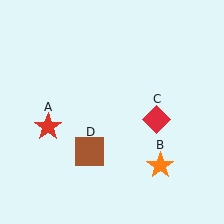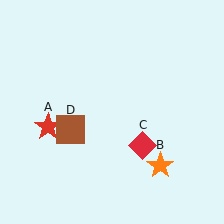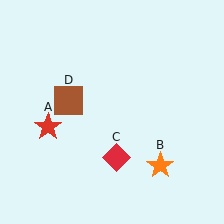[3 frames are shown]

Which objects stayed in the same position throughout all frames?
Red star (object A) and orange star (object B) remained stationary.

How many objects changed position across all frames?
2 objects changed position: red diamond (object C), brown square (object D).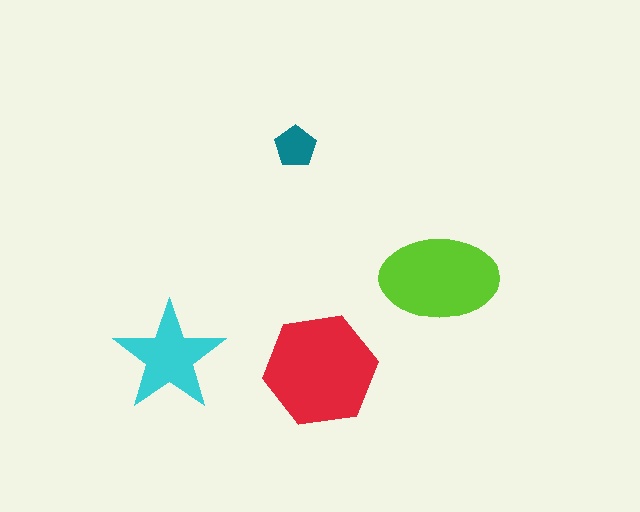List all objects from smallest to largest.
The teal pentagon, the cyan star, the lime ellipse, the red hexagon.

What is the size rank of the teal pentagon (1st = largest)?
4th.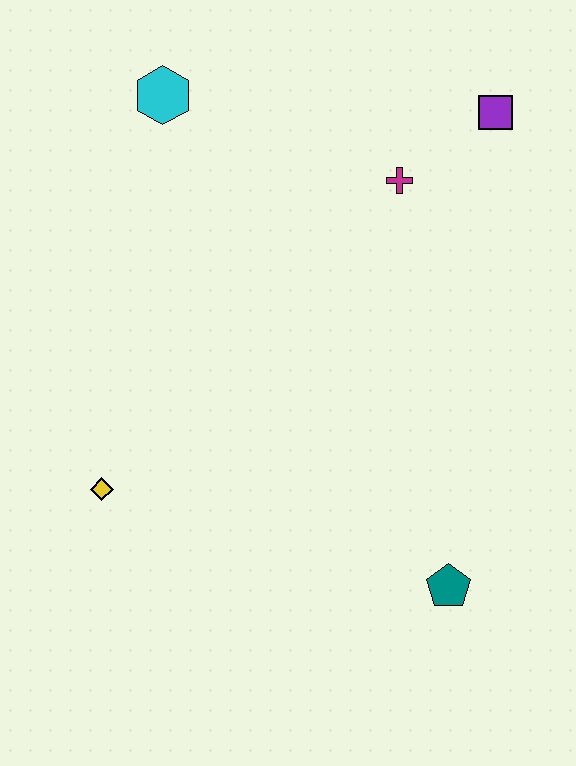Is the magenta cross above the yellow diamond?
Yes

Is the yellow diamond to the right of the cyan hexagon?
No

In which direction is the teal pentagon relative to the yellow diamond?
The teal pentagon is to the right of the yellow diamond.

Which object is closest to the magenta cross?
The purple square is closest to the magenta cross.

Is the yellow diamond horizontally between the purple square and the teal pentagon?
No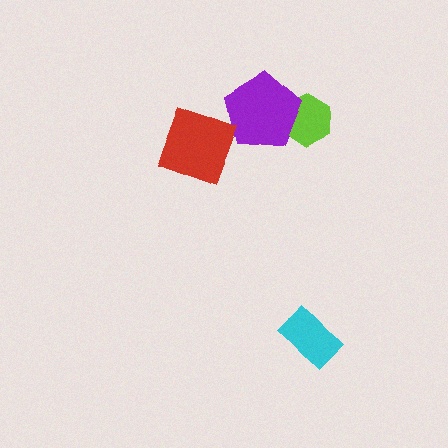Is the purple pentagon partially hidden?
Yes, it is partially covered by another shape.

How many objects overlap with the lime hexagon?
1 object overlaps with the lime hexagon.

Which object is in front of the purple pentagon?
The red diamond is in front of the purple pentagon.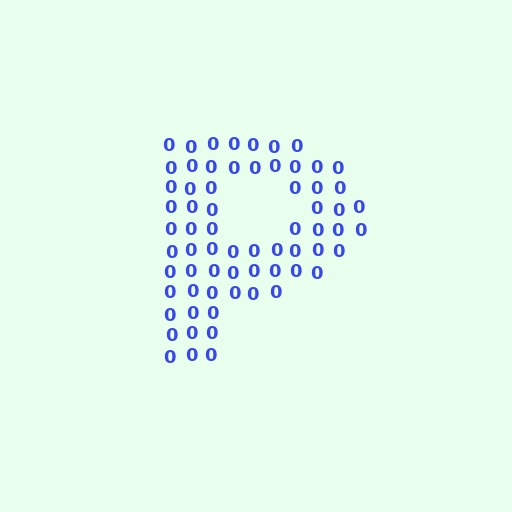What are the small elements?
The small elements are digit 0's.